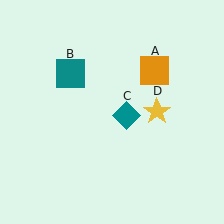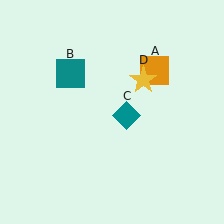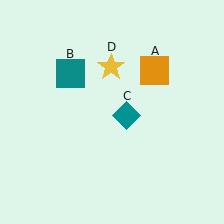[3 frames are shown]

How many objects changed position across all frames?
1 object changed position: yellow star (object D).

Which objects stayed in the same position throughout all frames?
Orange square (object A) and teal square (object B) and teal diamond (object C) remained stationary.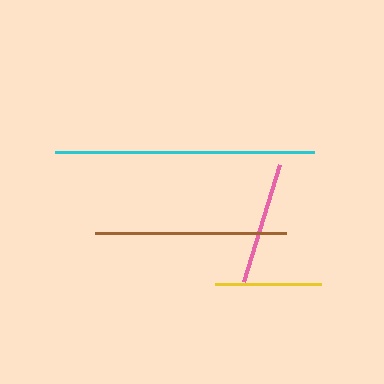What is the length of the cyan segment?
The cyan segment is approximately 259 pixels long.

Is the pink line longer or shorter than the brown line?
The brown line is longer than the pink line.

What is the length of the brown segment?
The brown segment is approximately 190 pixels long.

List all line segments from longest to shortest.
From longest to shortest: cyan, brown, pink, yellow.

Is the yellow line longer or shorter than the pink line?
The pink line is longer than the yellow line.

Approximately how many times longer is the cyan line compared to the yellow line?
The cyan line is approximately 2.5 times the length of the yellow line.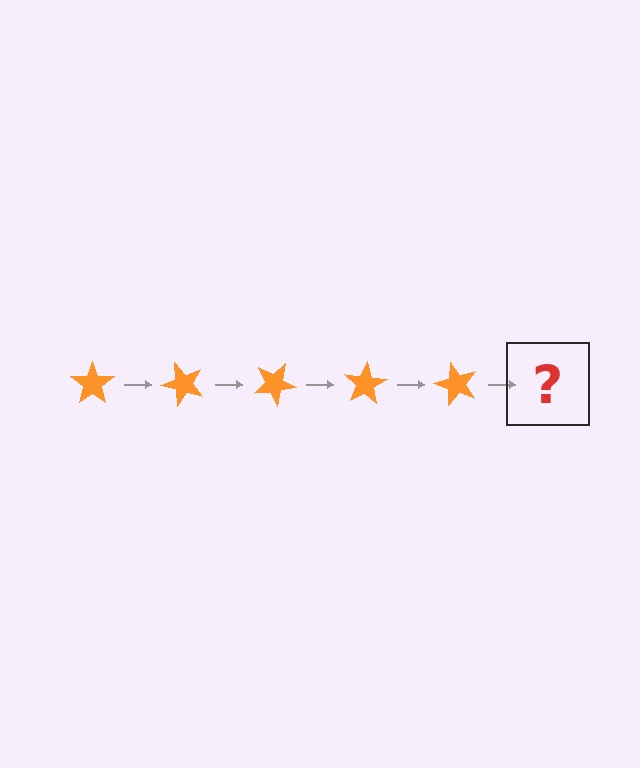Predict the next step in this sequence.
The next step is an orange star rotated 250 degrees.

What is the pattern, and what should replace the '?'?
The pattern is that the star rotates 50 degrees each step. The '?' should be an orange star rotated 250 degrees.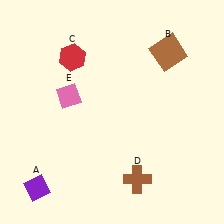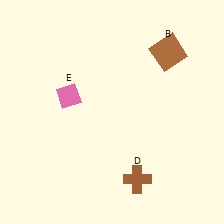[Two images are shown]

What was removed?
The red hexagon (C), the purple diamond (A) were removed in Image 2.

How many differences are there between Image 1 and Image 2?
There are 2 differences between the two images.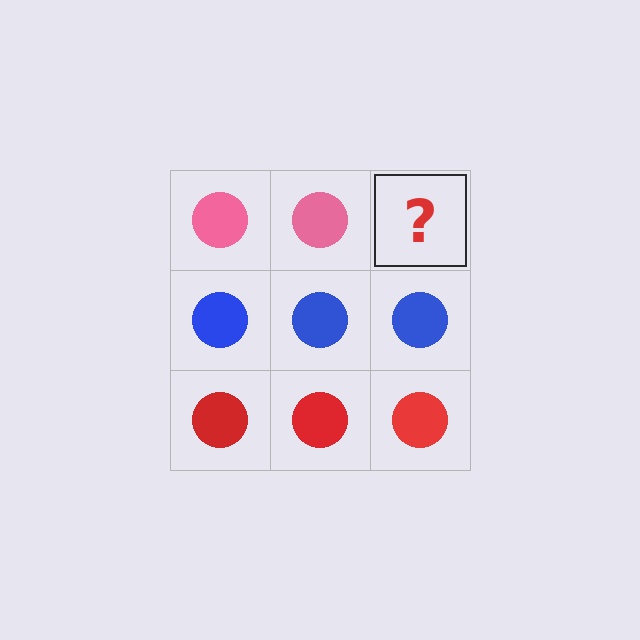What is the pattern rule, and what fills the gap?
The rule is that each row has a consistent color. The gap should be filled with a pink circle.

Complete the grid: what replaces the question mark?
The question mark should be replaced with a pink circle.